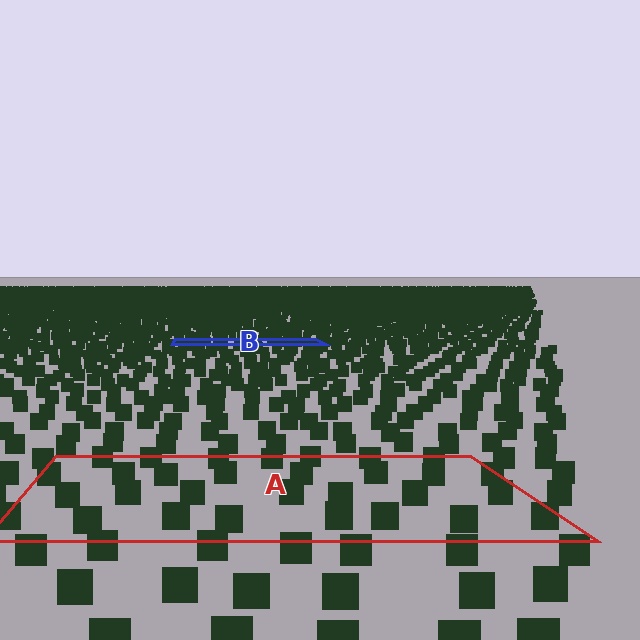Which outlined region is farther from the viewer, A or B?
Region B is farther from the viewer — the texture elements inside it appear smaller and more densely packed.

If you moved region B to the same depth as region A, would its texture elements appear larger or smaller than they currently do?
They would appear larger. At a closer depth, the same texture elements are projected at a bigger on-screen size.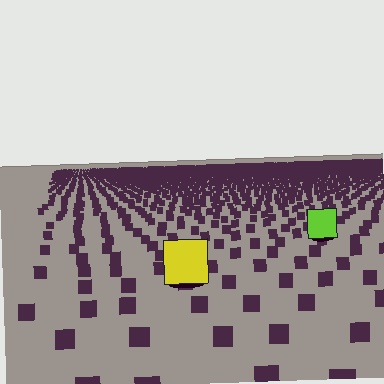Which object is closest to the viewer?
The yellow square is closest. The texture marks near it are larger and more spread out.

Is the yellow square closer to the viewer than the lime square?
Yes. The yellow square is closer — you can tell from the texture gradient: the ground texture is coarser near it.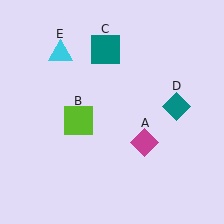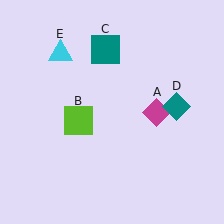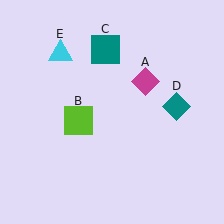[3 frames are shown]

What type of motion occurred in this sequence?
The magenta diamond (object A) rotated counterclockwise around the center of the scene.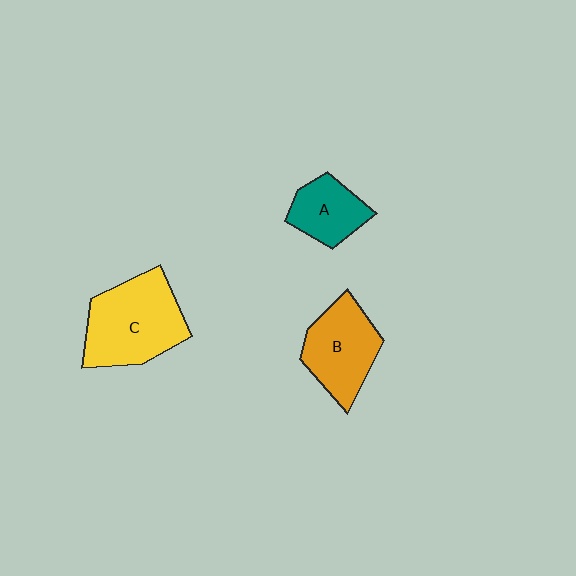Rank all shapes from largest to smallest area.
From largest to smallest: C (yellow), B (orange), A (teal).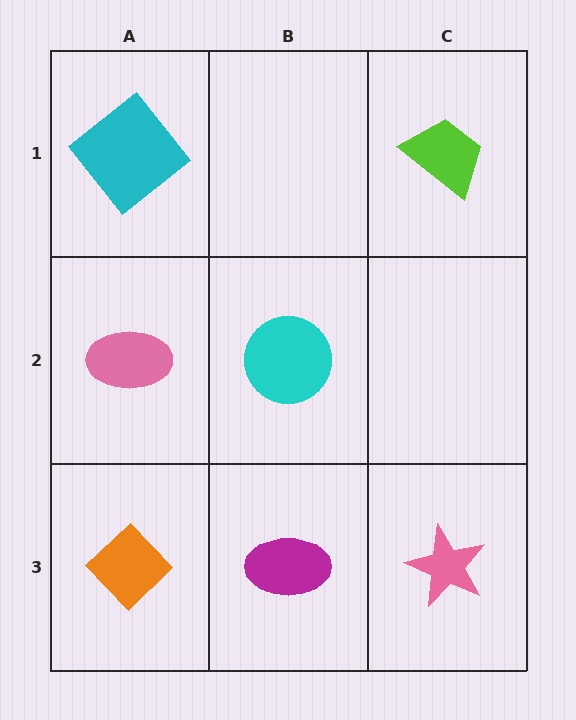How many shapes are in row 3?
3 shapes.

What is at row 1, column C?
A lime trapezoid.